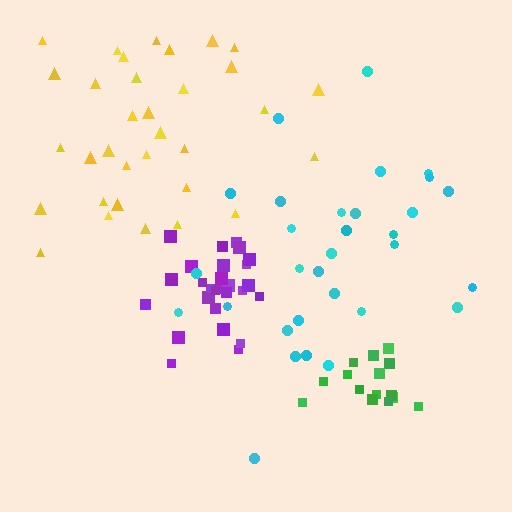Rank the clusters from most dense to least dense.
purple, green, yellow, cyan.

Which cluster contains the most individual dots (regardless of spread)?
Yellow (33).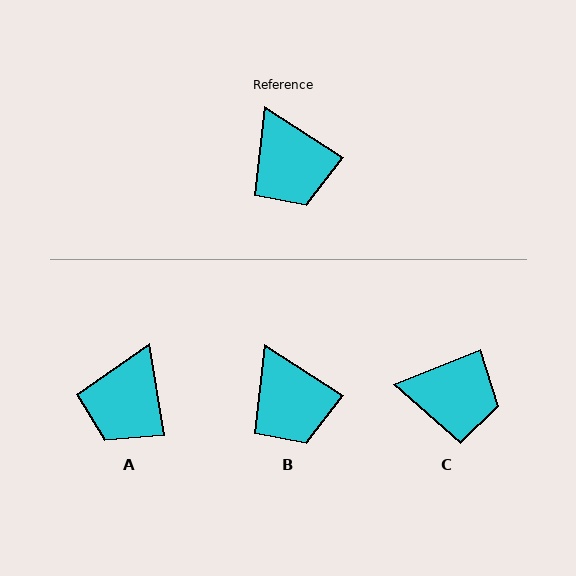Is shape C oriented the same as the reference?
No, it is off by about 55 degrees.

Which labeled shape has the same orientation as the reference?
B.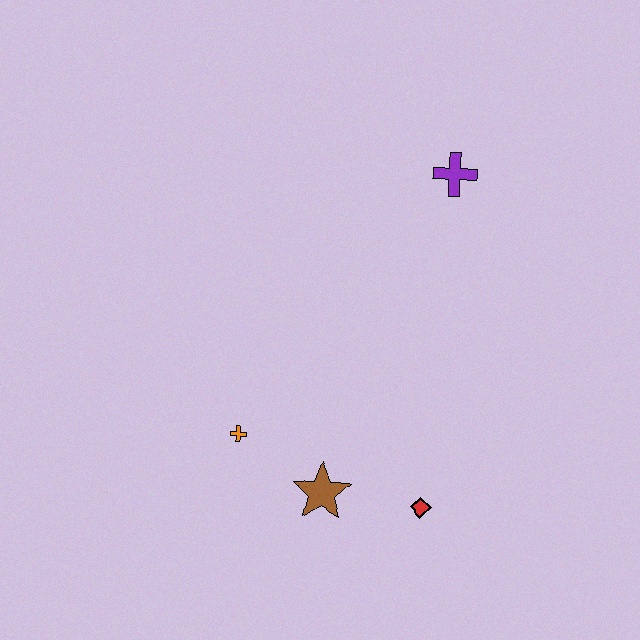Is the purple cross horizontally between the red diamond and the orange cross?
No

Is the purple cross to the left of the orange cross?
No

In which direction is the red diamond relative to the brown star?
The red diamond is to the right of the brown star.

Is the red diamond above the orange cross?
No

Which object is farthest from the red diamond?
The purple cross is farthest from the red diamond.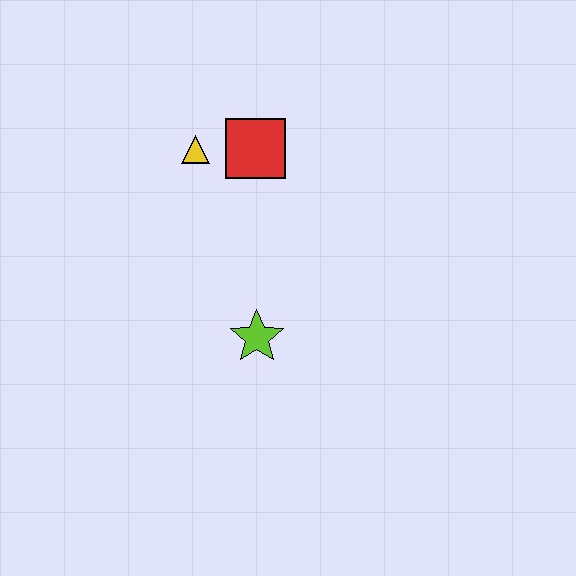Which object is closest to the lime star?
The red square is closest to the lime star.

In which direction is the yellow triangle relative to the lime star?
The yellow triangle is above the lime star.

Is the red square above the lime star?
Yes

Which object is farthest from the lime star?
The yellow triangle is farthest from the lime star.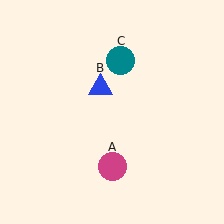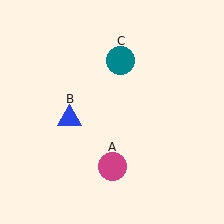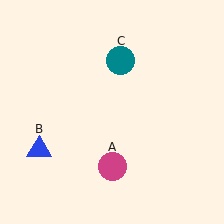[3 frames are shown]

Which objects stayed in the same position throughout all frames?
Magenta circle (object A) and teal circle (object C) remained stationary.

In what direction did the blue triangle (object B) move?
The blue triangle (object B) moved down and to the left.